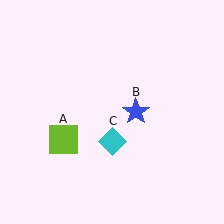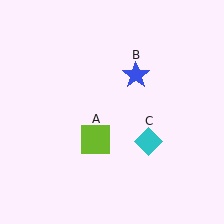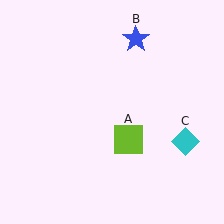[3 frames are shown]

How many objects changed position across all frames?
3 objects changed position: lime square (object A), blue star (object B), cyan diamond (object C).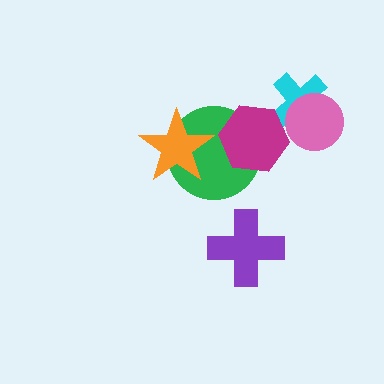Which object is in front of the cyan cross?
The pink circle is in front of the cyan cross.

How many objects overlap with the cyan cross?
1 object overlaps with the cyan cross.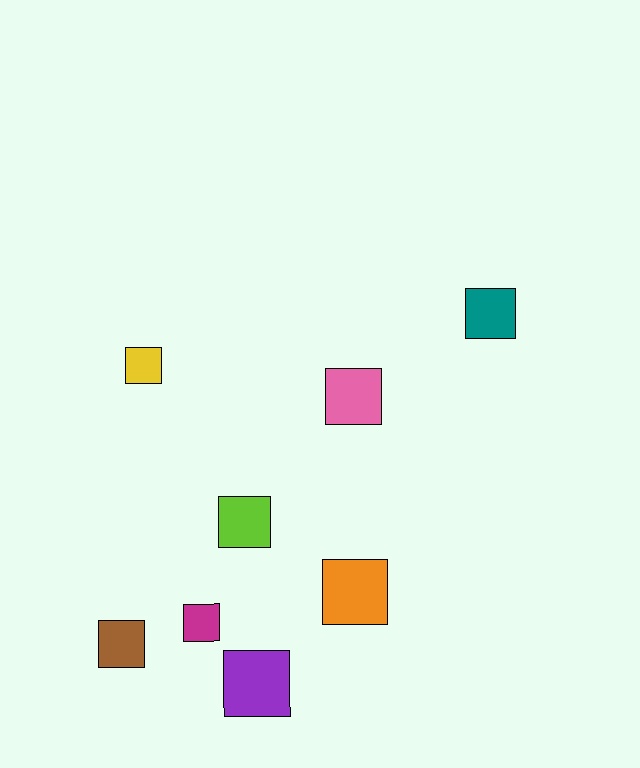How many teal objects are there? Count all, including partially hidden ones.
There is 1 teal object.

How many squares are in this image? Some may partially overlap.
There are 8 squares.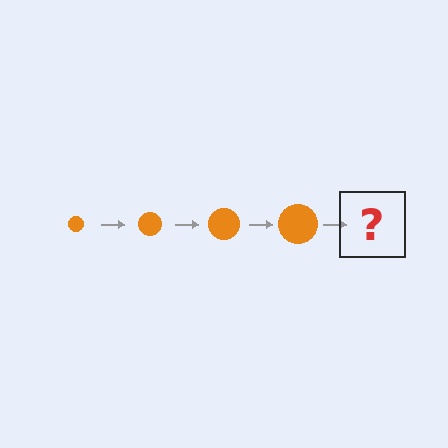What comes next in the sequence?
The next element should be an orange circle, larger than the previous one.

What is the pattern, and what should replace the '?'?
The pattern is that the circle gets progressively larger each step. The '?' should be an orange circle, larger than the previous one.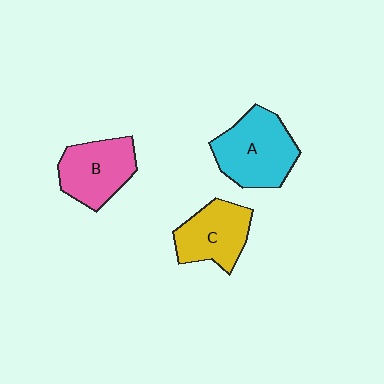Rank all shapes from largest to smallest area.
From largest to smallest: A (cyan), B (pink), C (yellow).